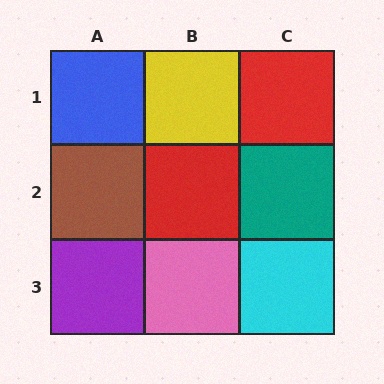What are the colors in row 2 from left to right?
Brown, red, teal.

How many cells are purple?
1 cell is purple.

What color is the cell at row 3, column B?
Pink.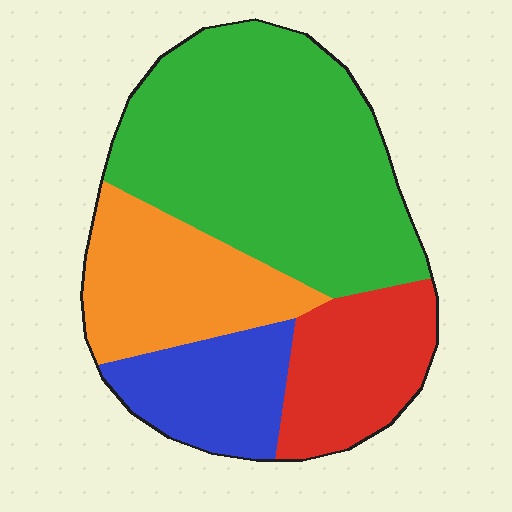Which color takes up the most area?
Green, at roughly 50%.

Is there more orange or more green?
Green.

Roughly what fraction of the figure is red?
Red covers 17% of the figure.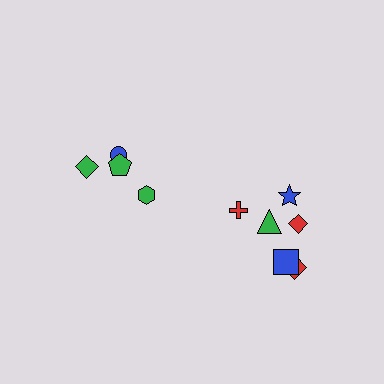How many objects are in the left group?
There are 4 objects.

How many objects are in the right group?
There are 6 objects.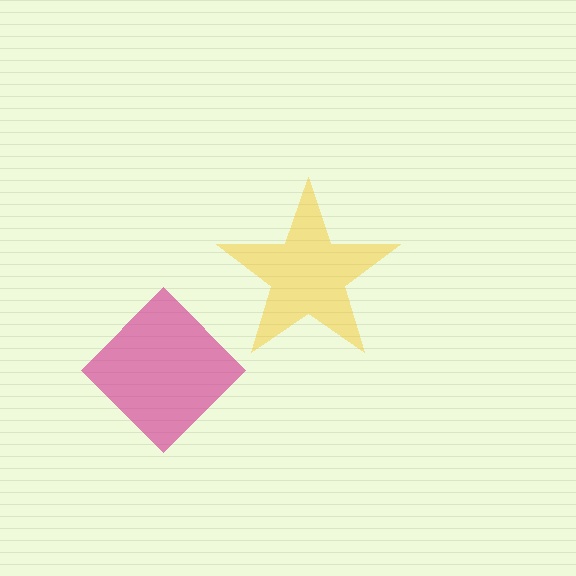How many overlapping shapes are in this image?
There are 2 overlapping shapes in the image.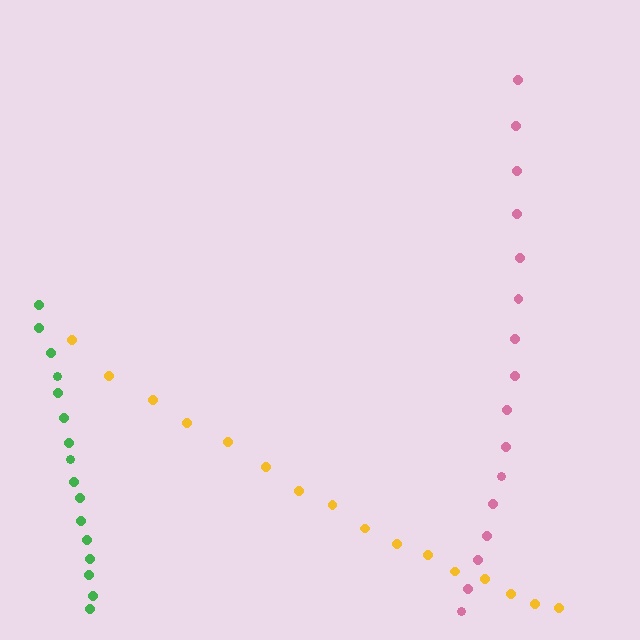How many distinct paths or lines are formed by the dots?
There are 3 distinct paths.